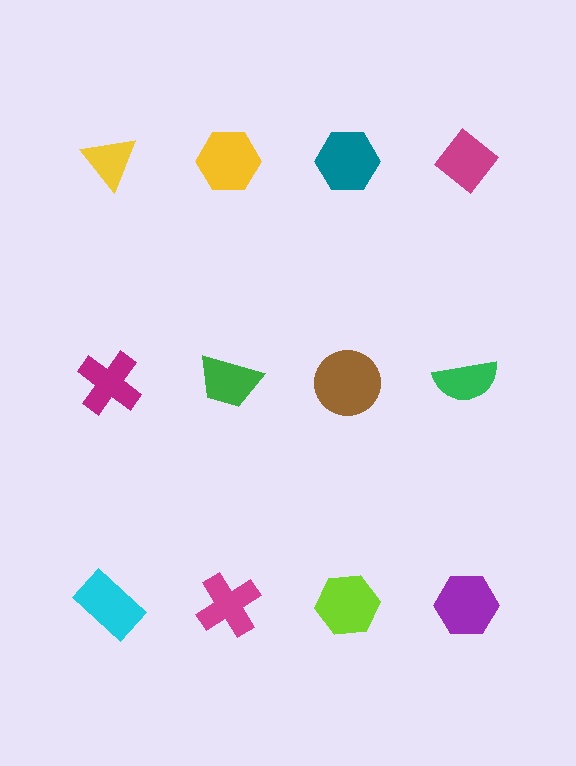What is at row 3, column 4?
A purple hexagon.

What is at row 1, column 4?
A magenta diamond.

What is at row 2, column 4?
A green semicircle.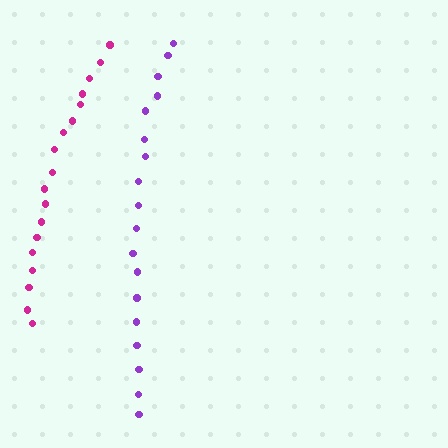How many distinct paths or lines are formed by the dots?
There are 2 distinct paths.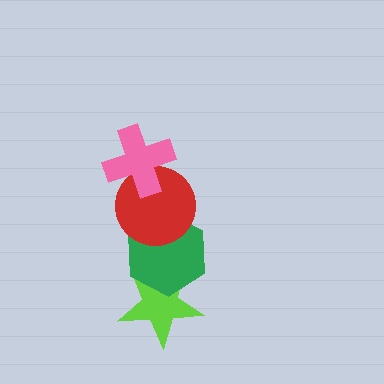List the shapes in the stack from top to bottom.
From top to bottom: the pink cross, the red circle, the green hexagon, the lime star.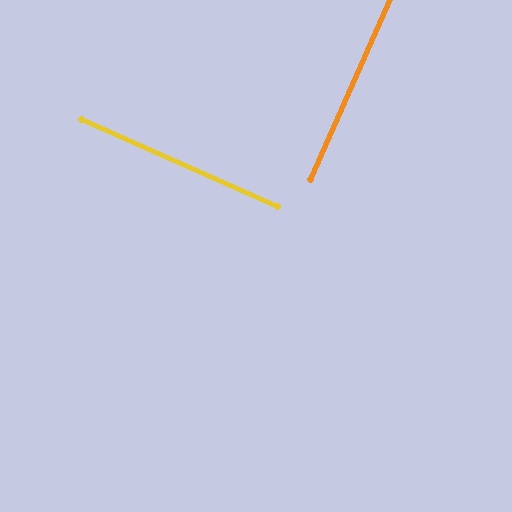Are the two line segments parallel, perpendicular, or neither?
Perpendicular — they meet at approximately 90°.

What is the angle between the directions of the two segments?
Approximately 90 degrees.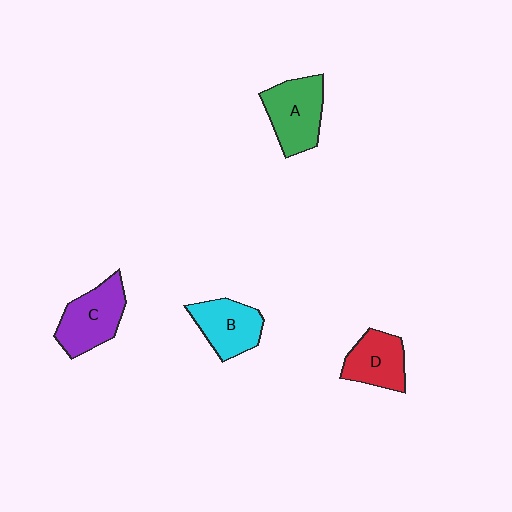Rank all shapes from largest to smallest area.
From largest to smallest: A (green), C (purple), B (cyan), D (red).